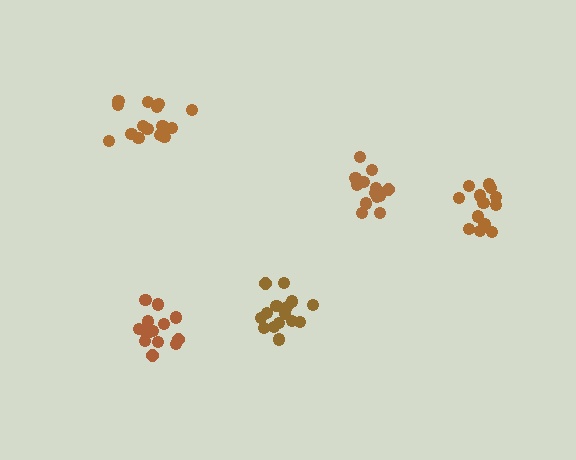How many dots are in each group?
Group 1: 13 dots, Group 2: 13 dots, Group 3: 16 dots, Group 4: 15 dots, Group 5: 14 dots (71 total).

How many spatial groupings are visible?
There are 5 spatial groupings.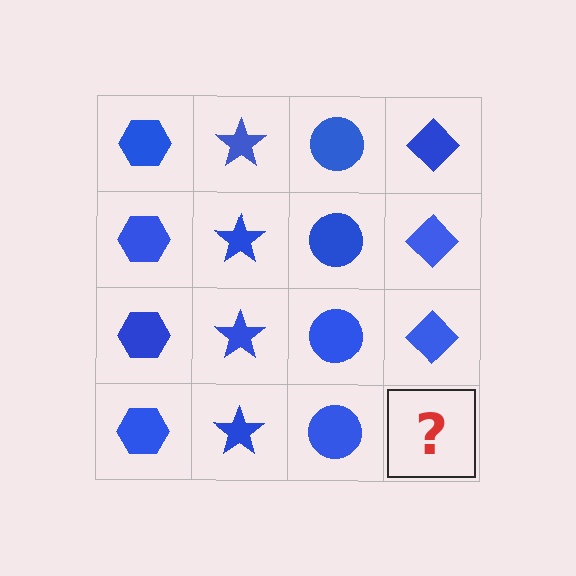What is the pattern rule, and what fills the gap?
The rule is that each column has a consistent shape. The gap should be filled with a blue diamond.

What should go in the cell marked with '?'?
The missing cell should contain a blue diamond.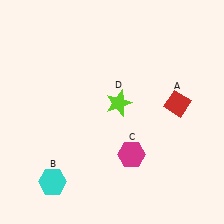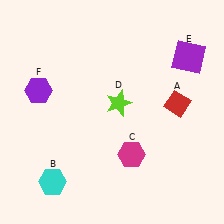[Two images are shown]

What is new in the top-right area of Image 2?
A purple square (E) was added in the top-right area of Image 2.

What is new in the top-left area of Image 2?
A purple hexagon (F) was added in the top-left area of Image 2.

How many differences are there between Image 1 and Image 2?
There are 2 differences between the two images.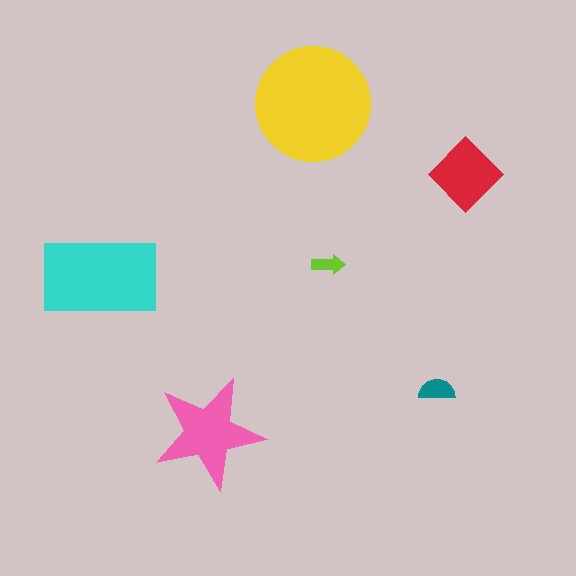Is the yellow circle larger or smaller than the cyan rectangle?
Larger.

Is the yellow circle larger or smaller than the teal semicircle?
Larger.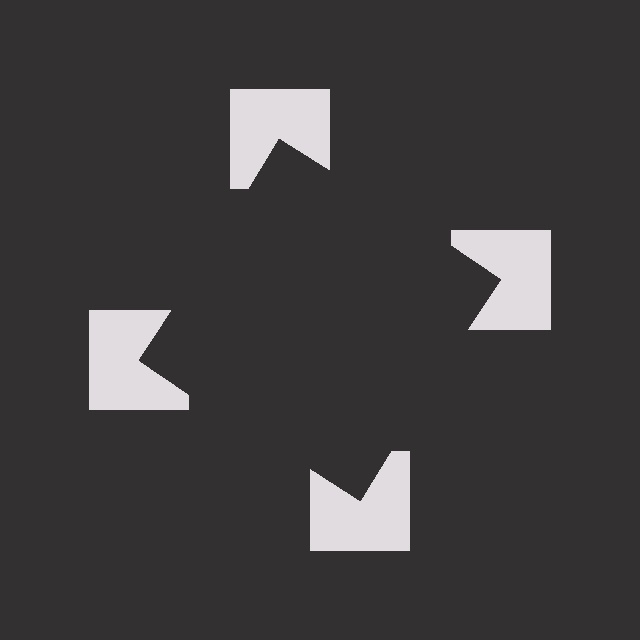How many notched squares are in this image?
There are 4 — one at each vertex of the illusory square.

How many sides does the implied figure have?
4 sides.